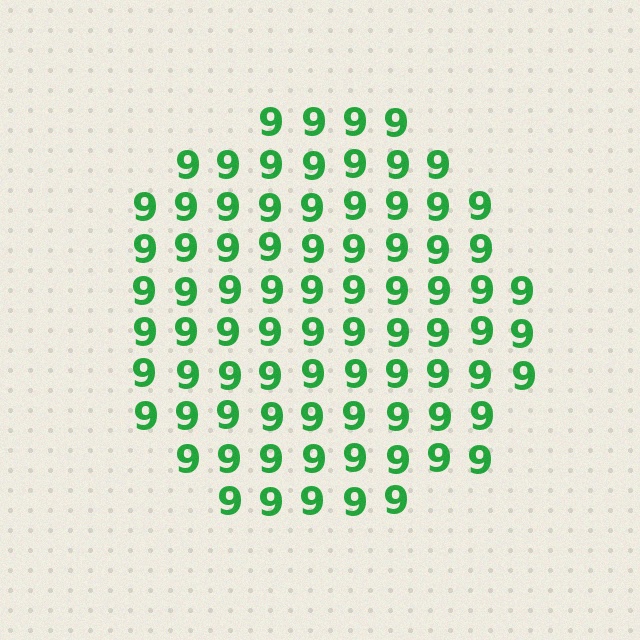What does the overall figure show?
The overall figure shows a circle.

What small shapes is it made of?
It is made of small digit 9's.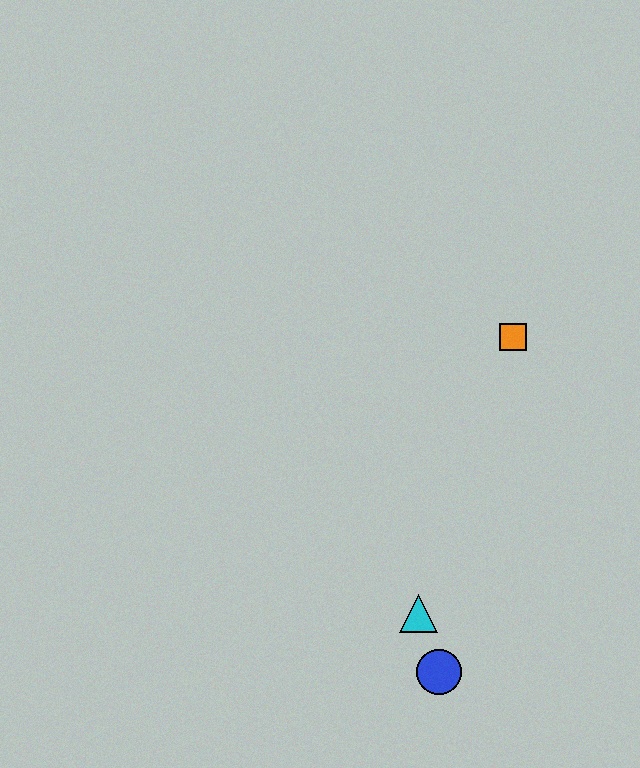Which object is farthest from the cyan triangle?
The orange square is farthest from the cyan triangle.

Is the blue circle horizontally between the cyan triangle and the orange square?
Yes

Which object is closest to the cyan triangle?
The blue circle is closest to the cyan triangle.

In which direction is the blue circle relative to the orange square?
The blue circle is below the orange square.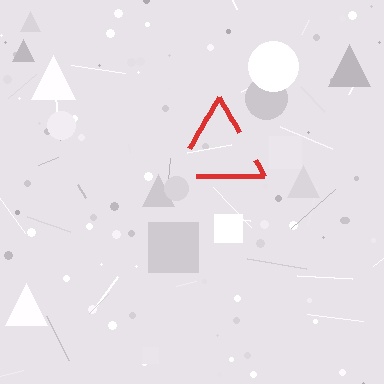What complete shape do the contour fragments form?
The contour fragments form a triangle.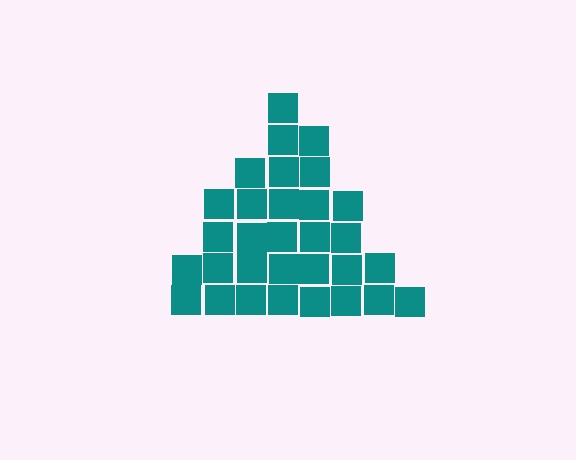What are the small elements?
The small elements are squares.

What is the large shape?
The large shape is a triangle.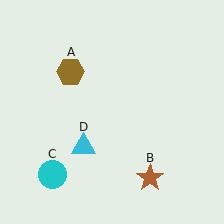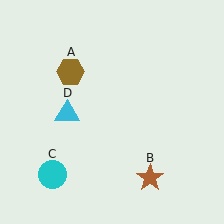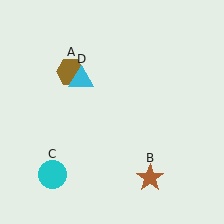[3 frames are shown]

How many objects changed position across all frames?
1 object changed position: cyan triangle (object D).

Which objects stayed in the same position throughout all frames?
Brown hexagon (object A) and brown star (object B) and cyan circle (object C) remained stationary.